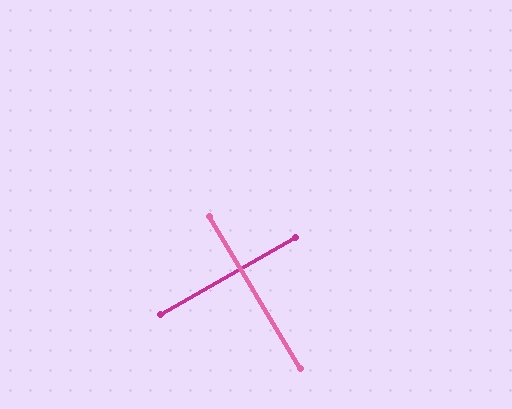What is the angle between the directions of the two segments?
Approximately 89 degrees.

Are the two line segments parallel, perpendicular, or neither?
Perpendicular — they meet at approximately 89°.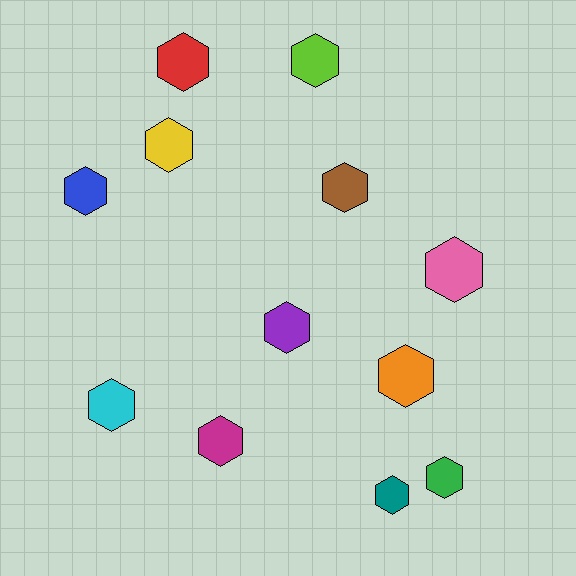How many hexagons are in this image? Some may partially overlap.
There are 12 hexagons.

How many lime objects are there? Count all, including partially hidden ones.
There is 1 lime object.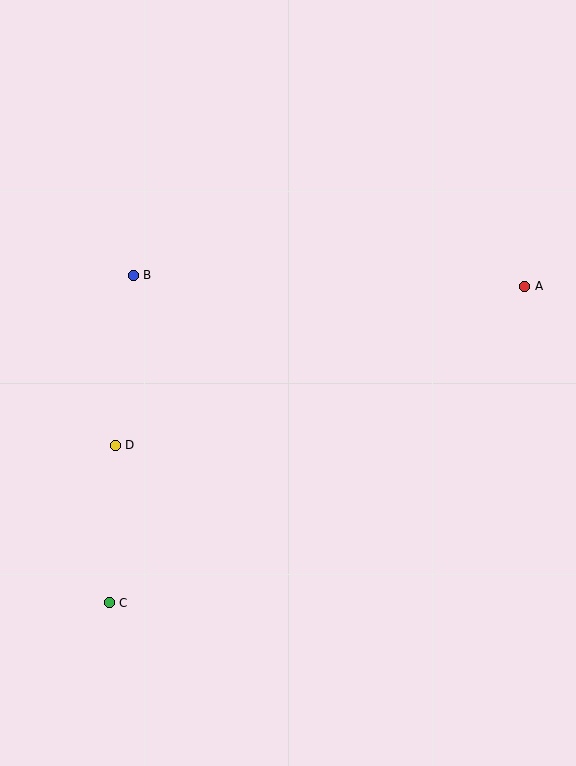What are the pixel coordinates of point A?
Point A is at (525, 286).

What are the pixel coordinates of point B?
Point B is at (133, 275).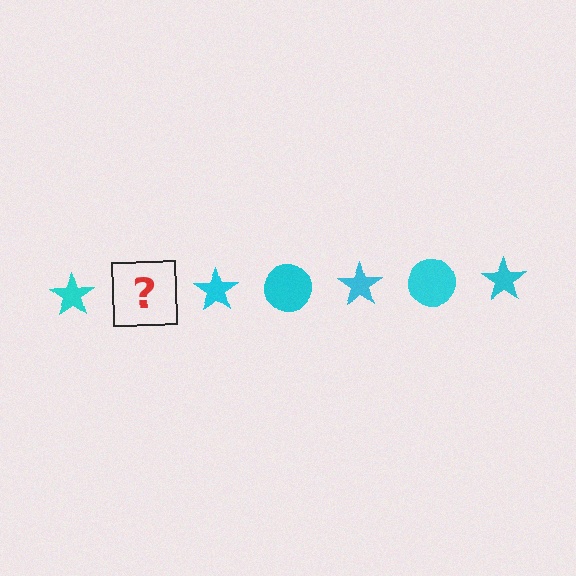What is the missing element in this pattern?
The missing element is a cyan circle.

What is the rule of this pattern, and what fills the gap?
The rule is that the pattern cycles through star, circle shapes in cyan. The gap should be filled with a cyan circle.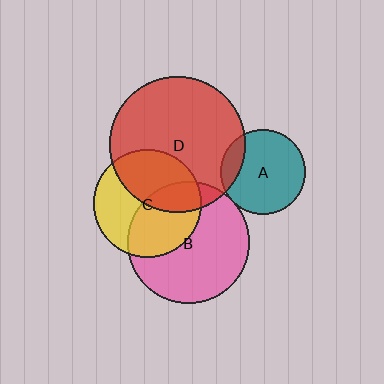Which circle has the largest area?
Circle D (red).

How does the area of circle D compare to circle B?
Approximately 1.2 times.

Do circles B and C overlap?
Yes.